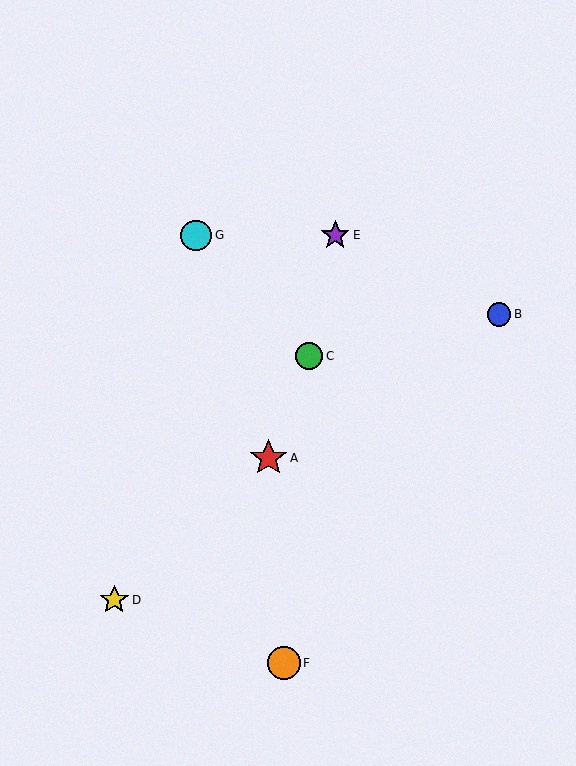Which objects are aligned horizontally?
Objects E, G are aligned horizontally.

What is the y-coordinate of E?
Object E is at y≈235.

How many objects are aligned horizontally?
2 objects (E, G) are aligned horizontally.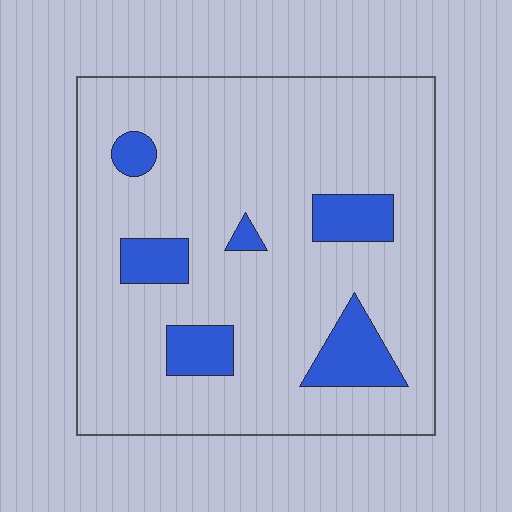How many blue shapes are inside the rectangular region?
6.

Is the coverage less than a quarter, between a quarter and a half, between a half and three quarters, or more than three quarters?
Less than a quarter.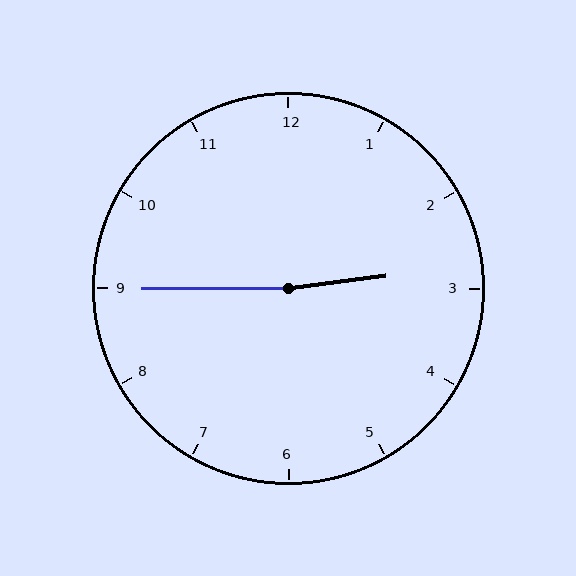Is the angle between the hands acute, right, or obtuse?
It is obtuse.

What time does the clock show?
2:45.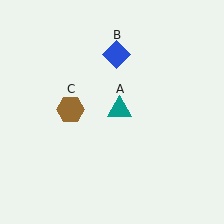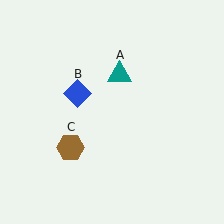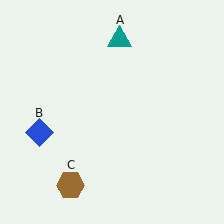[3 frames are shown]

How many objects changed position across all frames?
3 objects changed position: teal triangle (object A), blue diamond (object B), brown hexagon (object C).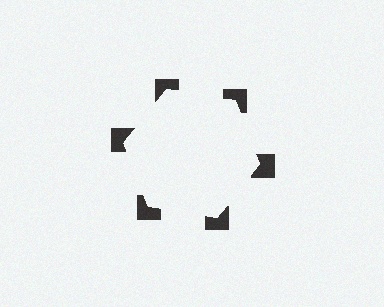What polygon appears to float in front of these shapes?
An illusory hexagon — its edges are inferred from the aligned wedge cuts in the notched squares, not physically drawn.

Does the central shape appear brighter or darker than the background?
It typically appears slightly brighter than the background, even though no actual brightness change is drawn.